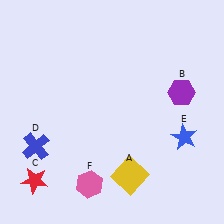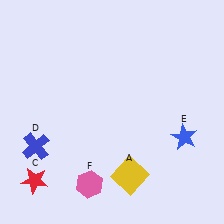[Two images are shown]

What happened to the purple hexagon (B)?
The purple hexagon (B) was removed in Image 2. It was in the top-right area of Image 1.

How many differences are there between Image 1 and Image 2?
There is 1 difference between the two images.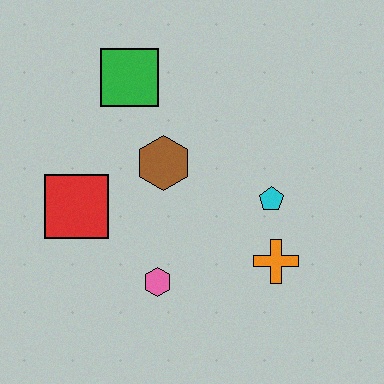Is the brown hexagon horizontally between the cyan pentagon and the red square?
Yes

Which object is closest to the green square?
The brown hexagon is closest to the green square.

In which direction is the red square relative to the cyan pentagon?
The red square is to the left of the cyan pentagon.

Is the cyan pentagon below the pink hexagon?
No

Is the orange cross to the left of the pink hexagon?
No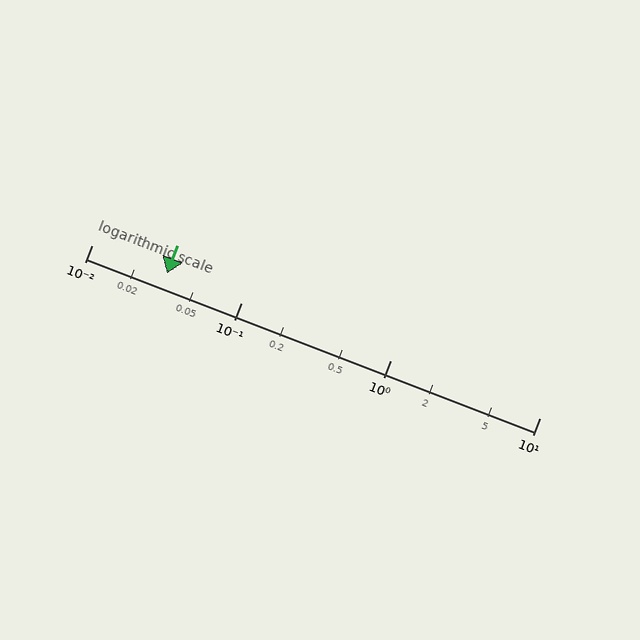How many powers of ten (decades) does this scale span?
The scale spans 3 decades, from 0.01 to 10.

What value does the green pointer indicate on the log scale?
The pointer indicates approximately 0.032.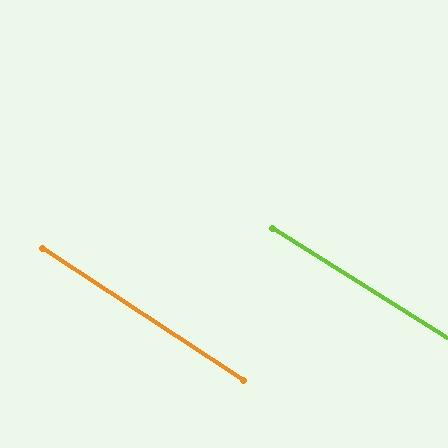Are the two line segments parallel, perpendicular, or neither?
Parallel — their directions differ by only 1.1°.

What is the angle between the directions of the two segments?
Approximately 1 degree.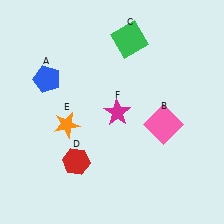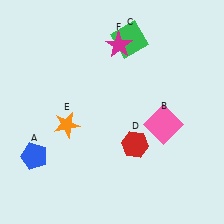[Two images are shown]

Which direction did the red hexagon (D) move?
The red hexagon (D) moved right.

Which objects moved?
The objects that moved are: the blue pentagon (A), the red hexagon (D), the magenta star (F).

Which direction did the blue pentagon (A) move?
The blue pentagon (A) moved down.